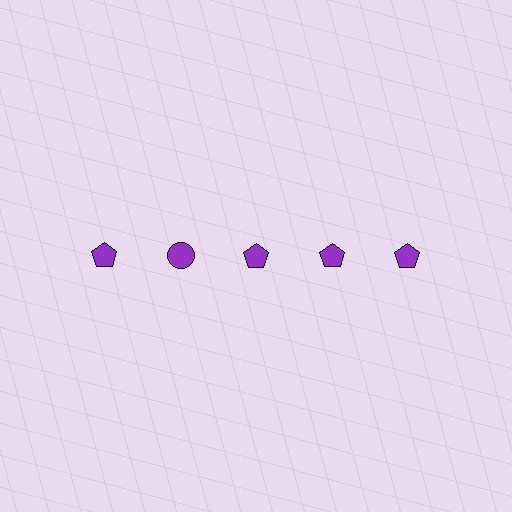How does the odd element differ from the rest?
It has a different shape: circle instead of pentagon.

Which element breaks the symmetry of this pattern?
The purple circle in the top row, second from left column breaks the symmetry. All other shapes are purple pentagons.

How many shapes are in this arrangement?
There are 5 shapes arranged in a grid pattern.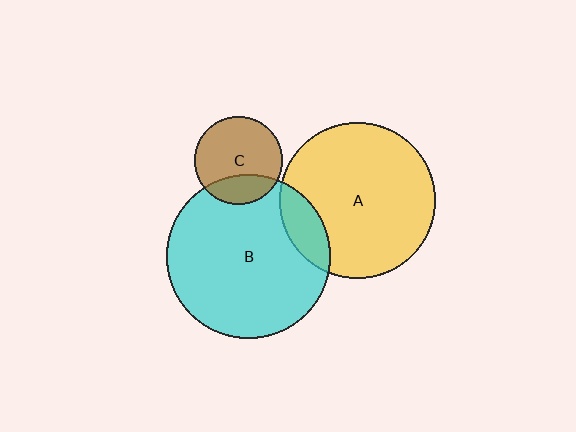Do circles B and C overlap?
Yes.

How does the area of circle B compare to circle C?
Approximately 3.5 times.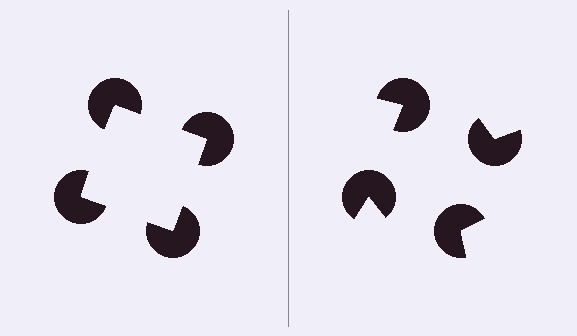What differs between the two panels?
The pac-man discs are positioned identically on both sides; only the wedge orientations differ. On the left they align to a square; on the right they are misaligned.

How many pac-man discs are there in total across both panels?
8 — 4 on each side.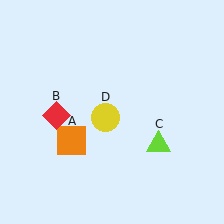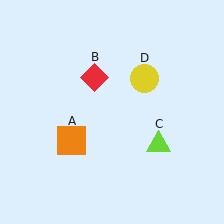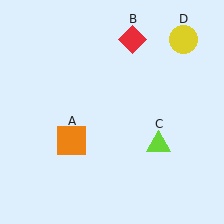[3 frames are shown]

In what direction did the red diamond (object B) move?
The red diamond (object B) moved up and to the right.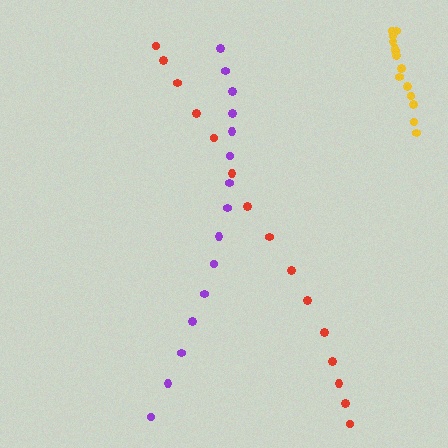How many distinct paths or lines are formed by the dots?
There are 3 distinct paths.